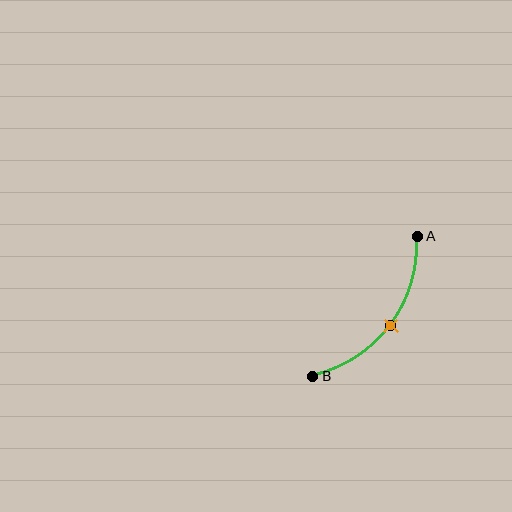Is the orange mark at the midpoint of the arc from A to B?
Yes. The orange mark lies on the arc at equal arc-length from both A and B — it is the arc midpoint.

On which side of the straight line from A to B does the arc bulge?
The arc bulges below and to the right of the straight line connecting A and B.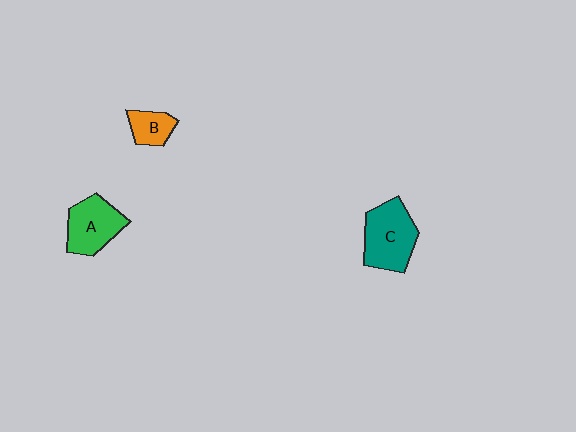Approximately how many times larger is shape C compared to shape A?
Approximately 1.2 times.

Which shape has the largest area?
Shape C (teal).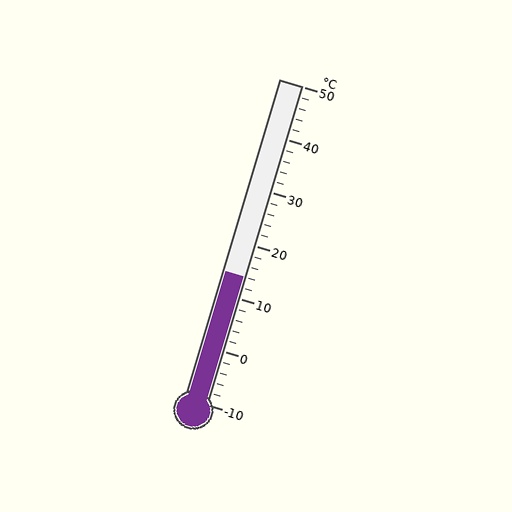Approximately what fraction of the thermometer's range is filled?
The thermometer is filled to approximately 40% of its range.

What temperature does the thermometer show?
The thermometer shows approximately 14°C.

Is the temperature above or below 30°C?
The temperature is below 30°C.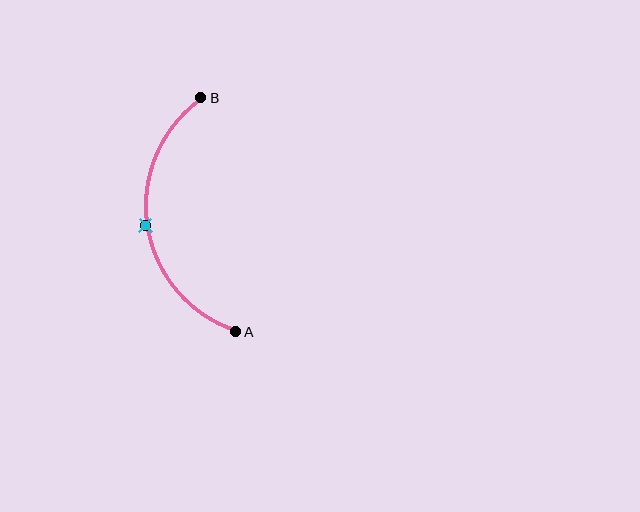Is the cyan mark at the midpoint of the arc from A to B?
Yes. The cyan mark lies on the arc at equal arc-length from both A and B — it is the arc midpoint.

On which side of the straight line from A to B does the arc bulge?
The arc bulges to the left of the straight line connecting A and B.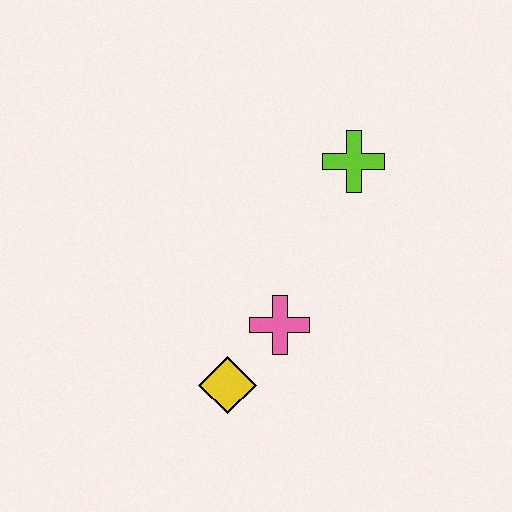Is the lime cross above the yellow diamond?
Yes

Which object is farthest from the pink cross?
The lime cross is farthest from the pink cross.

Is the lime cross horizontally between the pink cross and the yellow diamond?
No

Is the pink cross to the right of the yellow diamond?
Yes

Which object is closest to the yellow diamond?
The pink cross is closest to the yellow diamond.